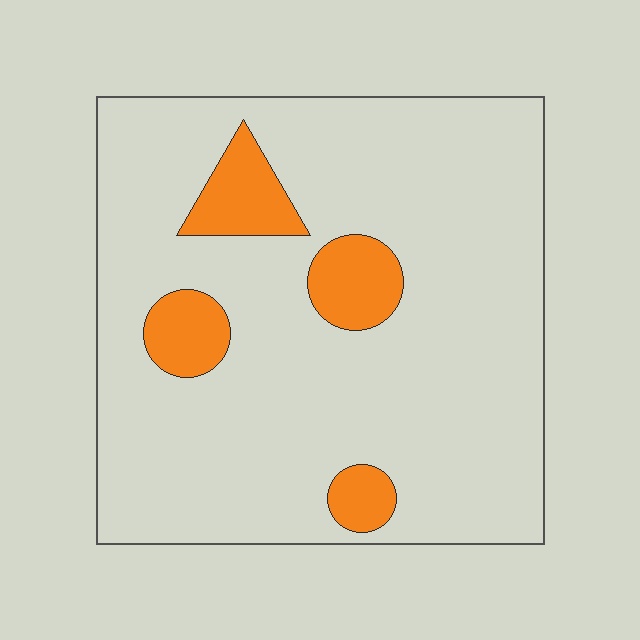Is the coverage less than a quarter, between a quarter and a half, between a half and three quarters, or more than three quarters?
Less than a quarter.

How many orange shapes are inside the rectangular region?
4.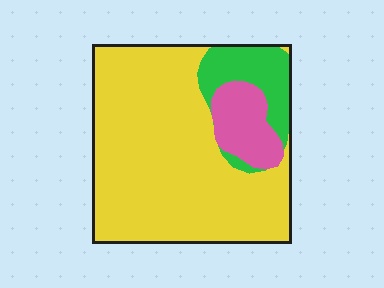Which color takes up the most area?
Yellow, at roughly 75%.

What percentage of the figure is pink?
Pink covers roughly 10% of the figure.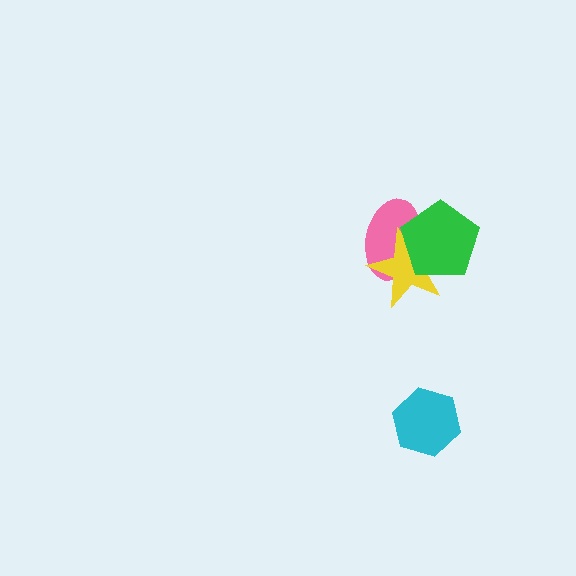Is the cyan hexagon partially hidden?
No, no other shape covers it.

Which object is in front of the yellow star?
The green pentagon is in front of the yellow star.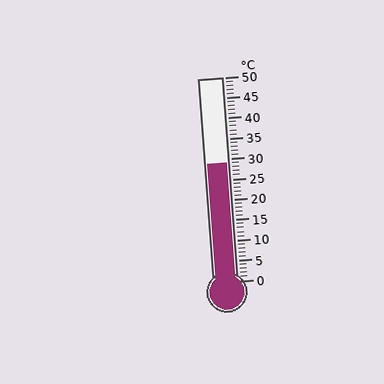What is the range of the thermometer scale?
The thermometer scale ranges from 0°C to 50°C.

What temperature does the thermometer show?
The thermometer shows approximately 29°C.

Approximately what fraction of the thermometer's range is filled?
The thermometer is filled to approximately 60% of its range.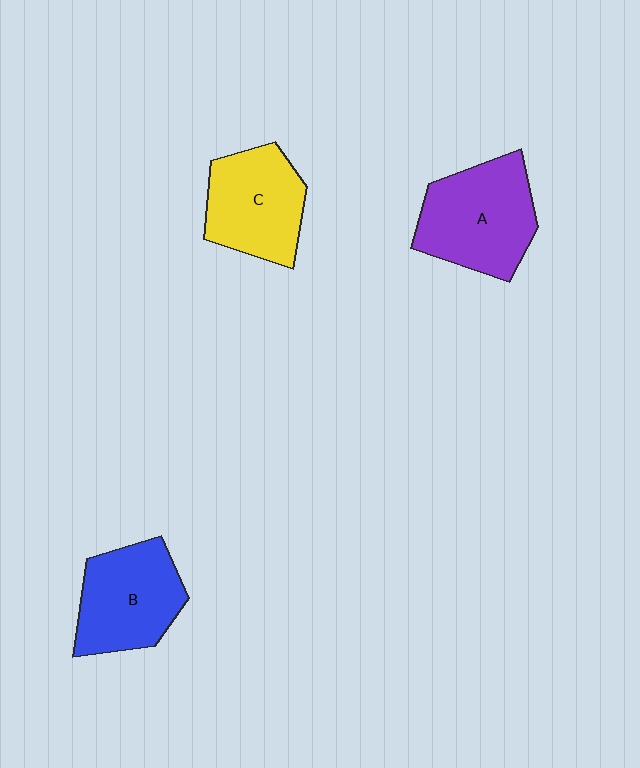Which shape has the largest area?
Shape A (purple).